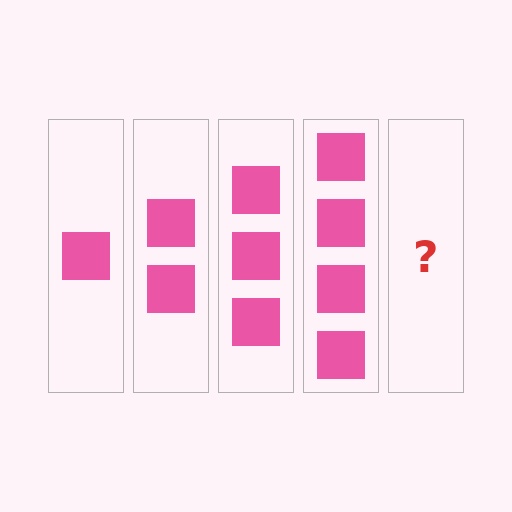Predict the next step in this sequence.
The next step is 5 squares.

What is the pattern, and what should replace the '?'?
The pattern is that each step adds one more square. The '?' should be 5 squares.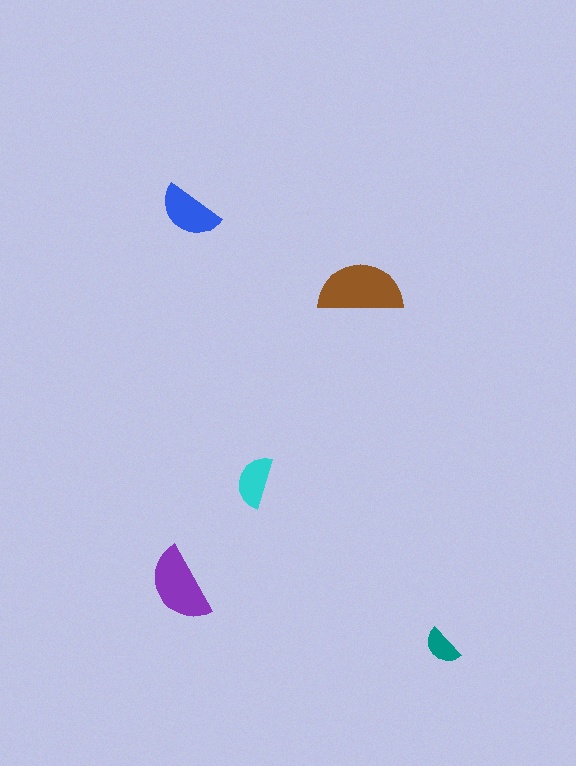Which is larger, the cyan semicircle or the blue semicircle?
The blue one.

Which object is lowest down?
The teal semicircle is bottommost.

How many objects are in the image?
There are 5 objects in the image.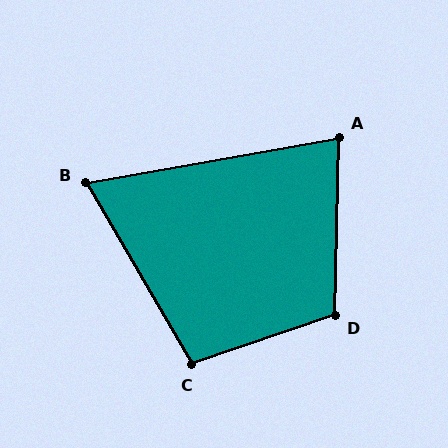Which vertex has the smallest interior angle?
B, at approximately 70 degrees.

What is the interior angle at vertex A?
Approximately 79 degrees (acute).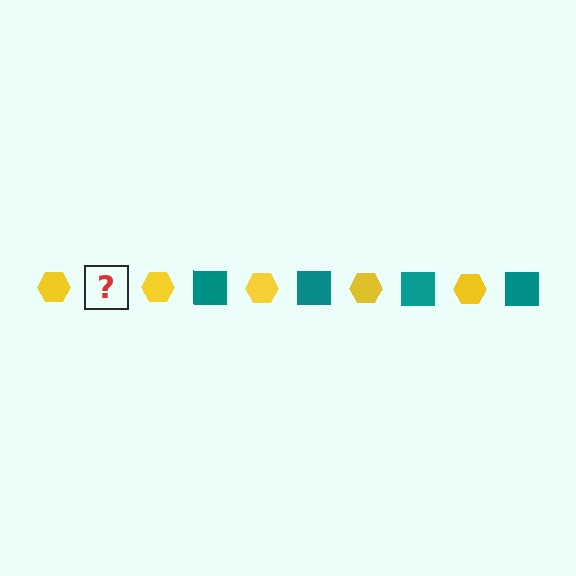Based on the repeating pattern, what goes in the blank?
The blank should be a teal square.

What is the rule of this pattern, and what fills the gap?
The rule is that the pattern alternates between yellow hexagon and teal square. The gap should be filled with a teal square.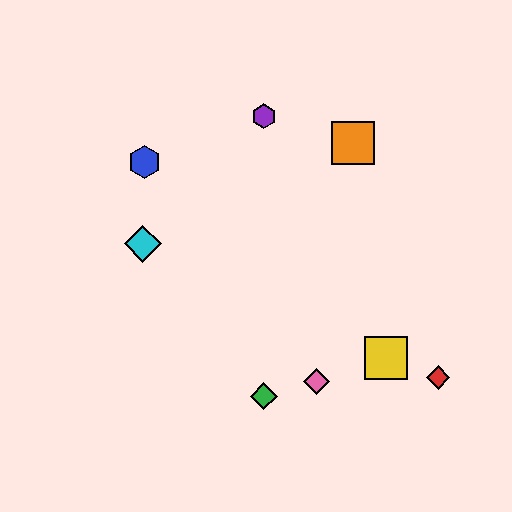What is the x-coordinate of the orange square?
The orange square is at x≈353.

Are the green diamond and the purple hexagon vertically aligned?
Yes, both are at x≈264.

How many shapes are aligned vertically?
2 shapes (the green diamond, the purple hexagon) are aligned vertically.